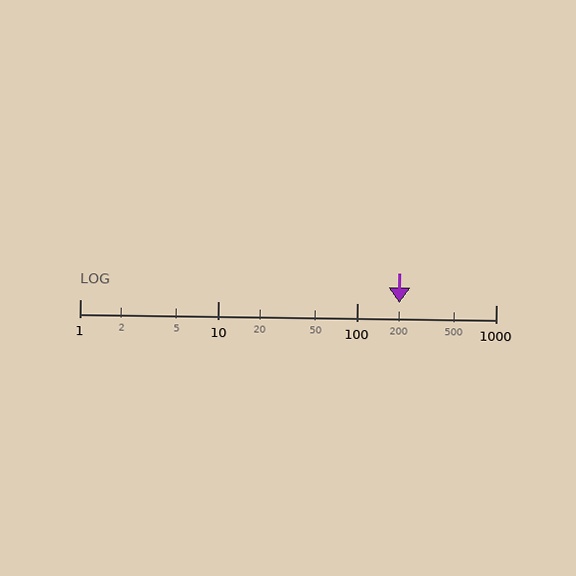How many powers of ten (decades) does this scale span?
The scale spans 3 decades, from 1 to 1000.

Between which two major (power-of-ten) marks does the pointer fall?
The pointer is between 100 and 1000.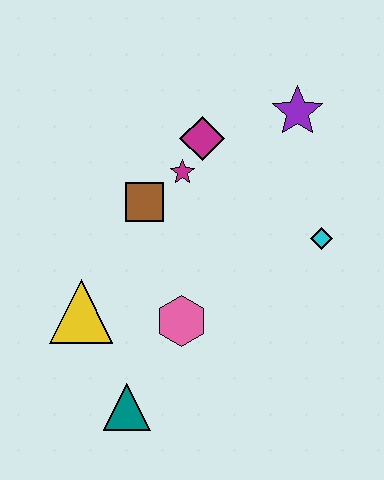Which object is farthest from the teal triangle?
The purple star is farthest from the teal triangle.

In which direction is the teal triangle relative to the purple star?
The teal triangle is below the purple star.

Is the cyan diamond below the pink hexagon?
No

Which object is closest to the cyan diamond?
The purple star is closest to the cyan diamond.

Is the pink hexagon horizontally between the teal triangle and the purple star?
Yes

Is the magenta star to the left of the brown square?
No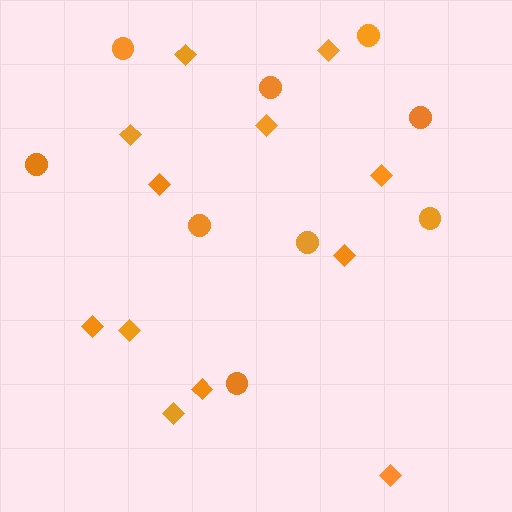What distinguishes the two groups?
There are 2 groups: one group of diamonds (12) and one group of circles (9).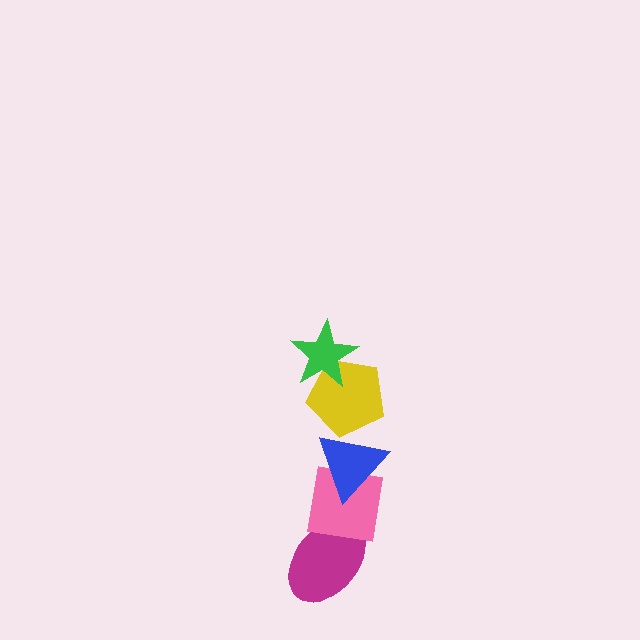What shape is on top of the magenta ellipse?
The pink square is on top of the magenta ellipse.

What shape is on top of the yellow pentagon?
The green star is on top of the yellow pentagon.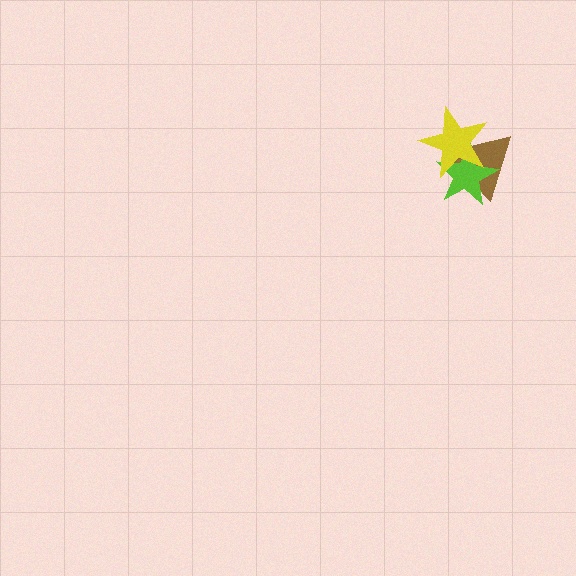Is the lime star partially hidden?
Yes, it is partially covered by another shape.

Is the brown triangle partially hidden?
Yes, it is partially covered by another shape.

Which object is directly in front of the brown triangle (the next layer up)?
The lime star is directly in front of the brown triangle.